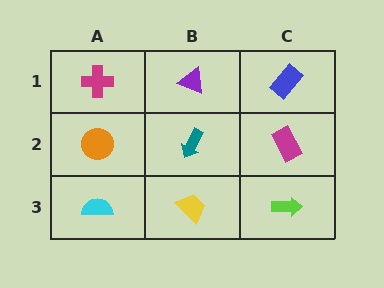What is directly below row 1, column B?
A teal arrow.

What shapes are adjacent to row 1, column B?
A teal arrow (row 2, column B), a magenta cross (row 1, column A), a blue rectangle (row 1, column C).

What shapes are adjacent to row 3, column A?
An orange circle (row 2, column A), a yellow trapezoid (row 3, column B).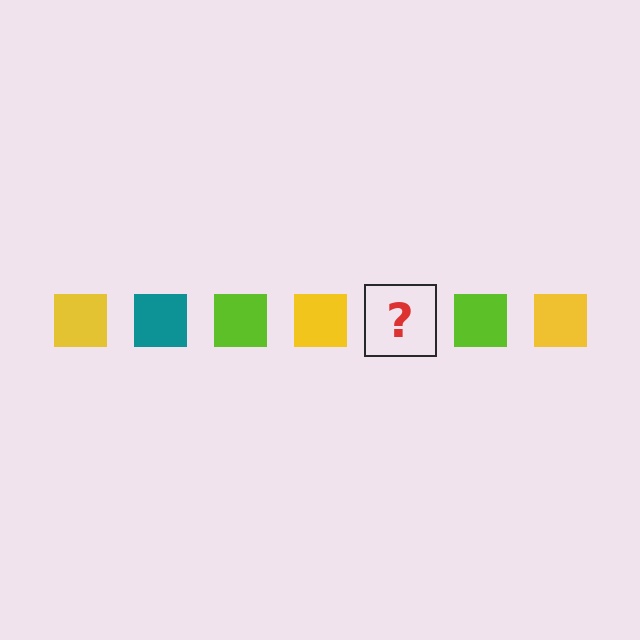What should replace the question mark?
The question mark should be replaced with a teal square.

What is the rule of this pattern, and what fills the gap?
The rule is that the pattern cycles through yellow, teal, lime squares. The gap should be filled with a teal square.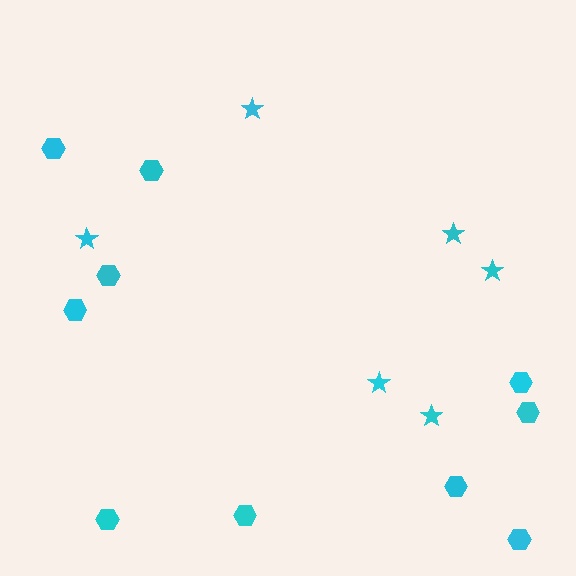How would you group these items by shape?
There are 2 groups: one group of stars (6) and one group of hexagons (10).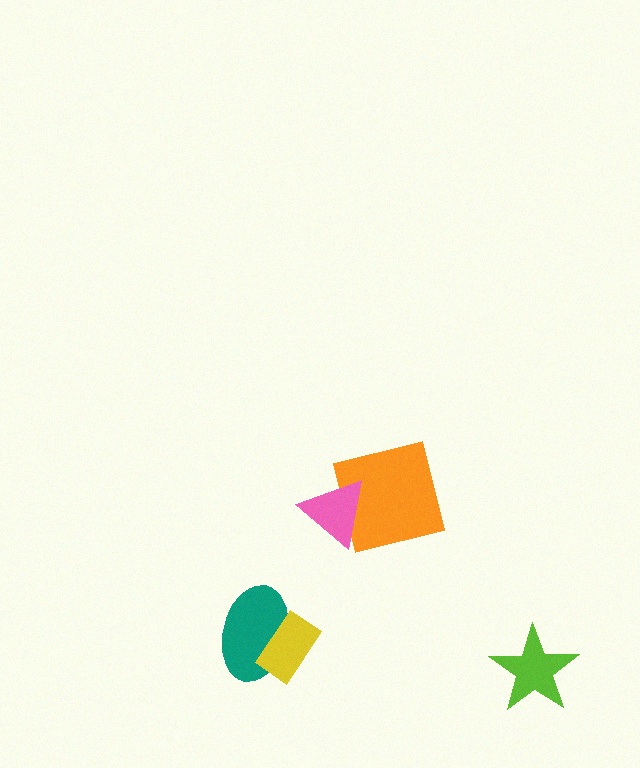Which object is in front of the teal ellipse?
The yellow rectangle is in front of the teal ellipse.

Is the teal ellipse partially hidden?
Yes, it is partially covered by another shape.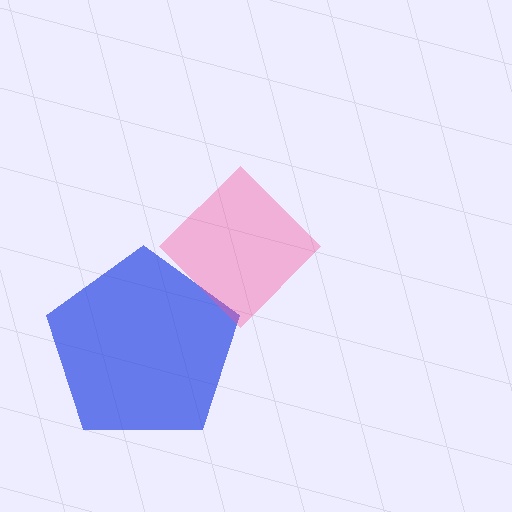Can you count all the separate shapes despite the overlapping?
Yes, there are 2 separate shapes.